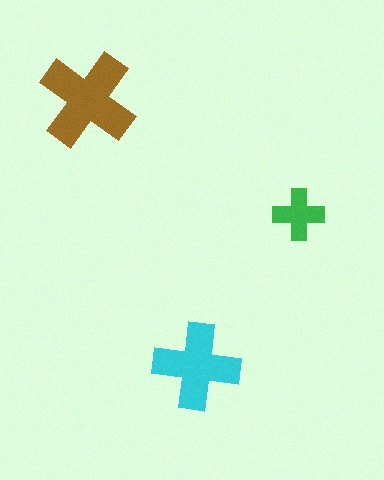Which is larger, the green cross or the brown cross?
The brown one.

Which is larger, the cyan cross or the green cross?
The cyan one.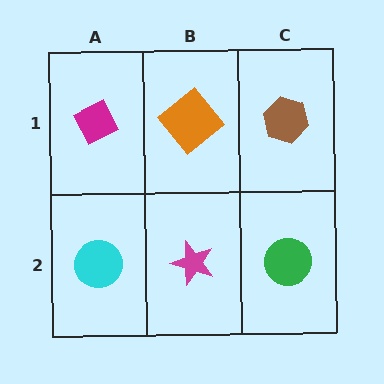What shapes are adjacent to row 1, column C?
A green circle (row 2, column C), an orange diamond (row 1, column B).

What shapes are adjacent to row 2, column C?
A brown hexagon (row 1, column C), a magenta star (row 2, column B).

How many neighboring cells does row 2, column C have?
2.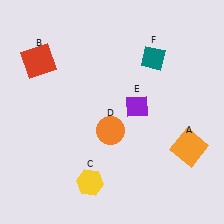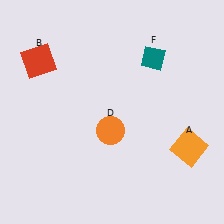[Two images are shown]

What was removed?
The yellow hexagon (C), the purple diamond (E) were removed in Image 2.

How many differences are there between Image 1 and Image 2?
There are 2 differences between the two images.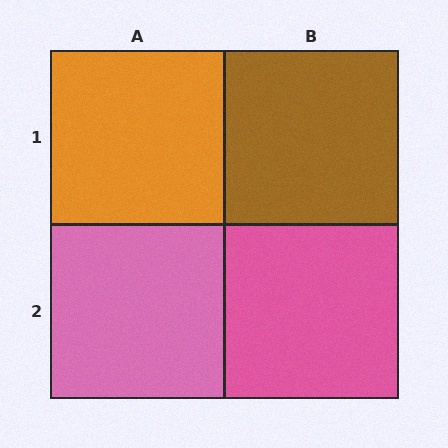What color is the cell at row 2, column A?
Pink.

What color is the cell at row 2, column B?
Pink.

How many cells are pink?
2 cells are pink.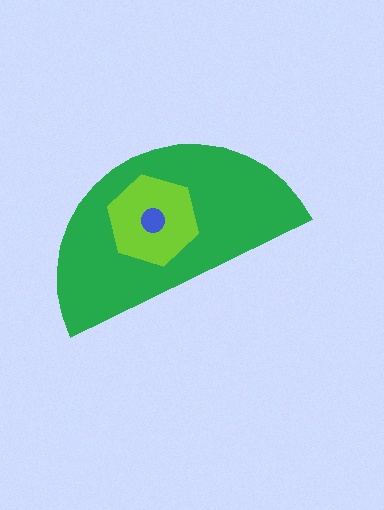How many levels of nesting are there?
3.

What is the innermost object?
The blue circle.